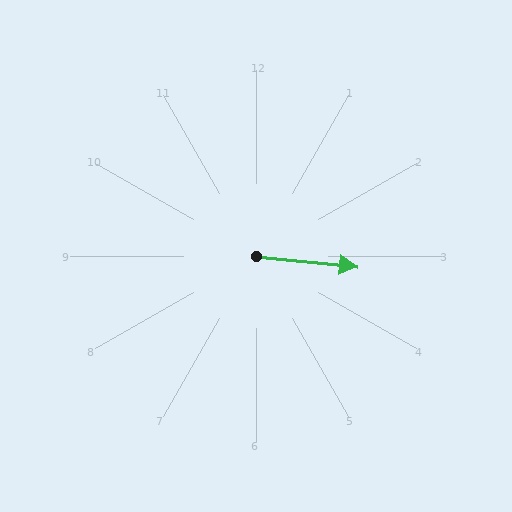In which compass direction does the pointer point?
East.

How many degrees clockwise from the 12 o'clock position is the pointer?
Approximately 96 degrees.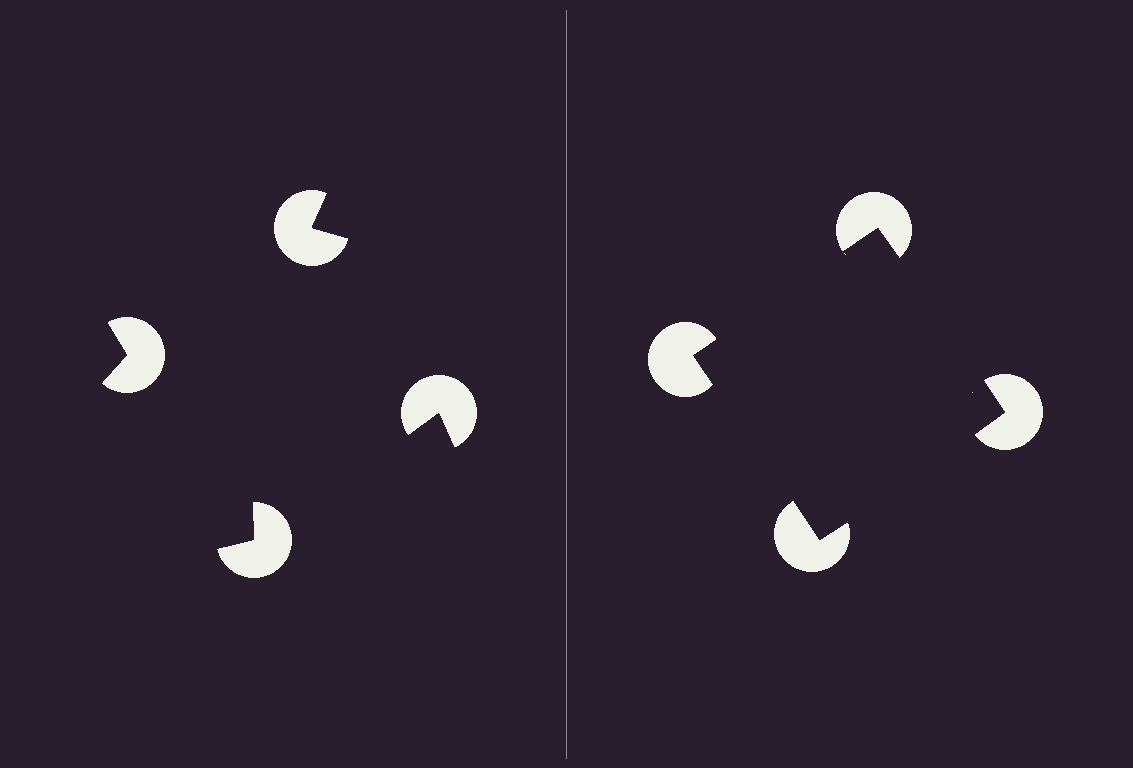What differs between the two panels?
The pac-man discs are positioned identically on both sides; only the wedge orientations differ. On the right they align to a square; on the left they are misaligned.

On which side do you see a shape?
An illusory square appears on the right side. On the left side the wedge cuts are rotated, so no coherent shape forms.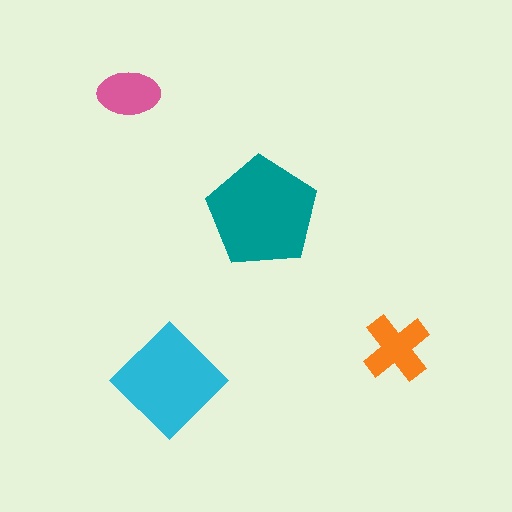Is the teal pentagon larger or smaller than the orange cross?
Larger.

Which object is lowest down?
The cyan diamond is bottommost.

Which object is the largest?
The teal pentagon.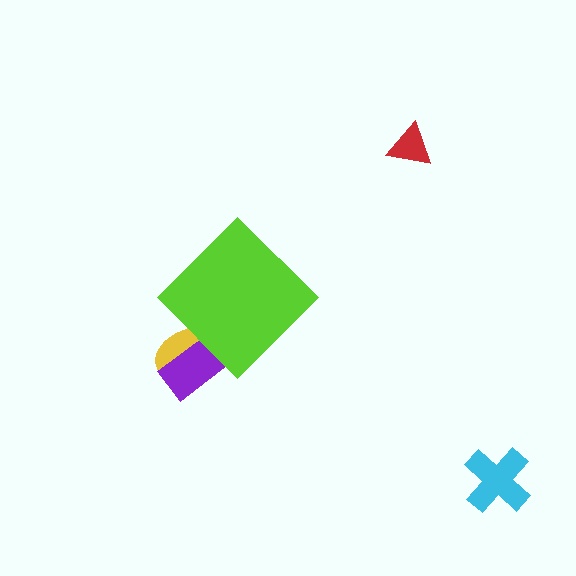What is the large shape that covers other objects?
A lime diamond.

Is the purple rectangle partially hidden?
Yes, the purple rectangle is partially hidden behind the lime diamond.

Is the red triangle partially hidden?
No, the red triangle is fully visible.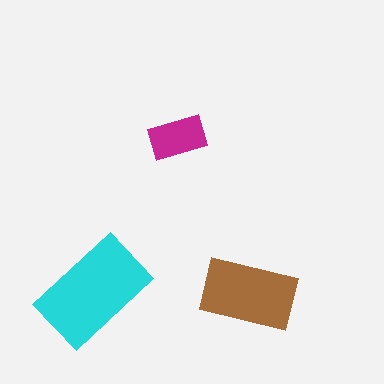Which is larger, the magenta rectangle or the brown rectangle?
The brown one.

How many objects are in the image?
There are 3 objects in the image.